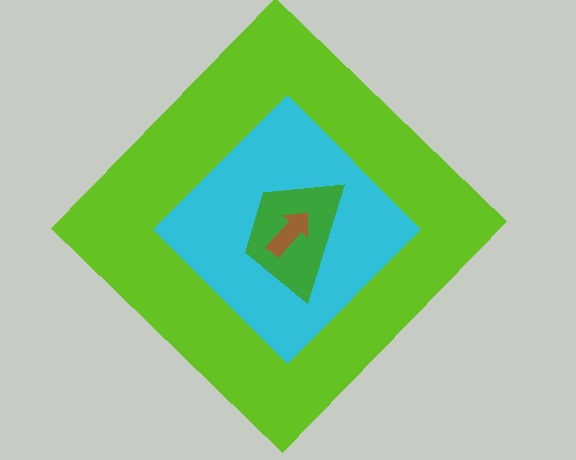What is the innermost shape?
The brown arrow.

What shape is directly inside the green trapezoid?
The brown arrow.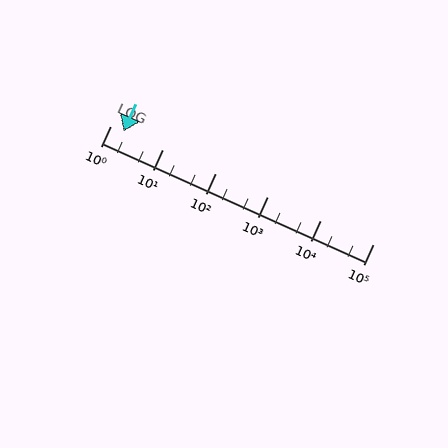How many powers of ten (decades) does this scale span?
The scale spans 5 decades, from 1 to 100000.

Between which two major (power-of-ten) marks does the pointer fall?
The pointer is between 1 and 10.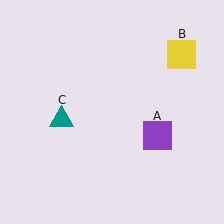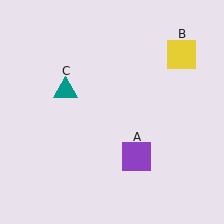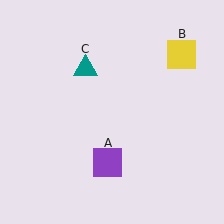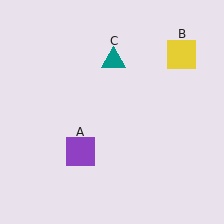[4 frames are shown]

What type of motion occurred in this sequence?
The purple square (object A), teal triangle (object C) rotated clockwise around the center of the scene.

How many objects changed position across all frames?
2 objects changed position: purple square (object A), teal triangle (object C).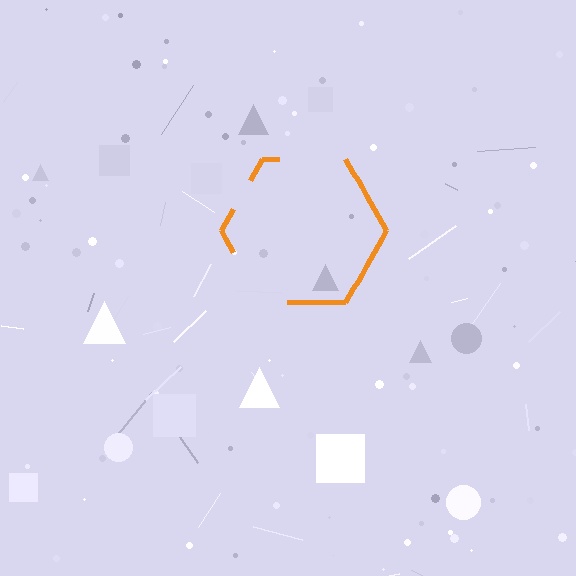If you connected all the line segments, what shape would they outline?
They would outline a hexagon.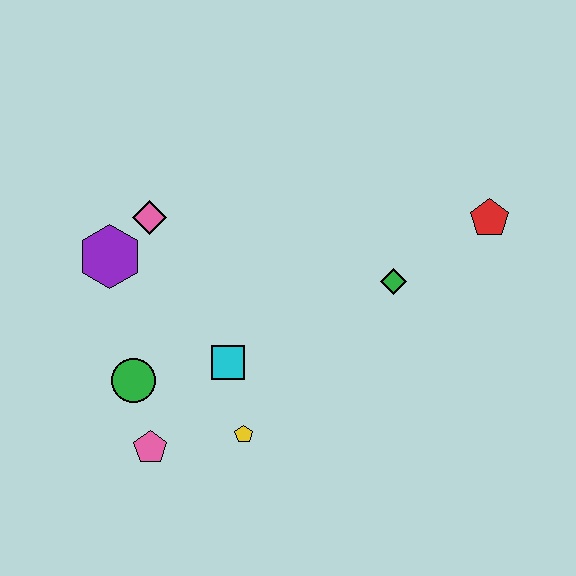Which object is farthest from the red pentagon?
The pink pentagon is farthest from the red pentagon.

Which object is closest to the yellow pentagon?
The cyan square is closest to the yellow pentagon.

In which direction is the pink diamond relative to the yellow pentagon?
The pink diamond is above the yellow pentagon.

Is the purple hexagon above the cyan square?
Yes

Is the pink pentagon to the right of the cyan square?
No